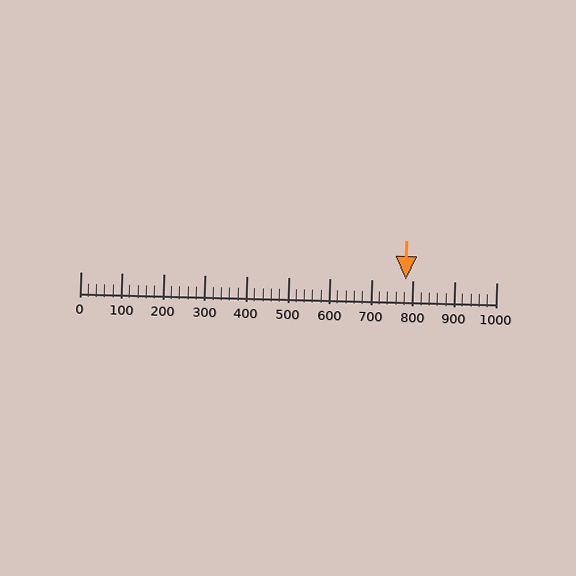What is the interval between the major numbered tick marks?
The major tick marks are spaced 100 units apart.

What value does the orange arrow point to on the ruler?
The orange arrow points to approximately 783.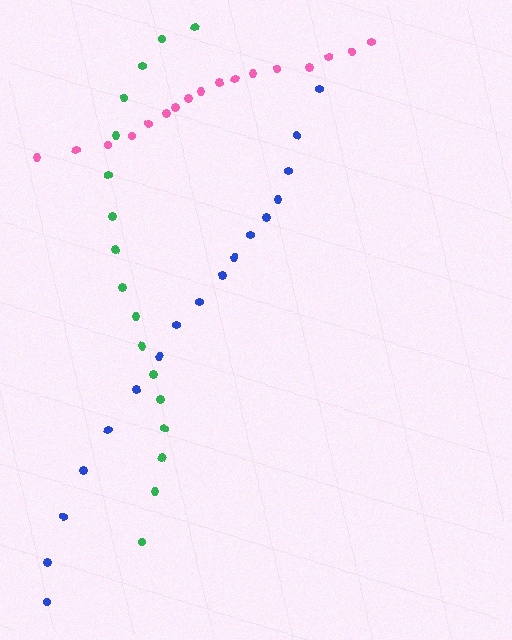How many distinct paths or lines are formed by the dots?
There are 3 distinct paths.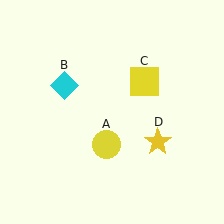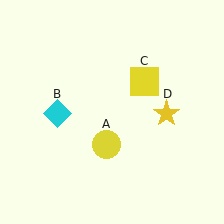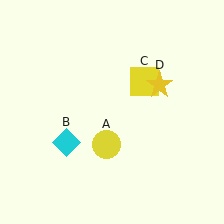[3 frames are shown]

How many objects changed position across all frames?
2 objects changed position: cyan diamond (object B), yellow star (object D).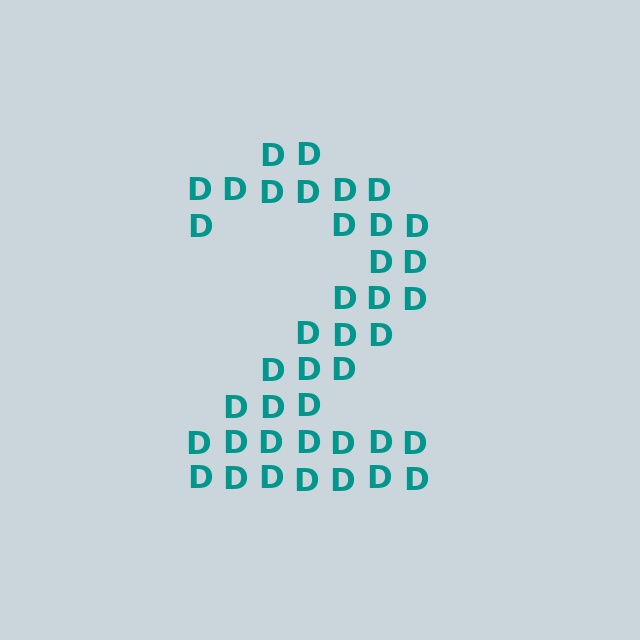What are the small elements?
The small elements are letter D's.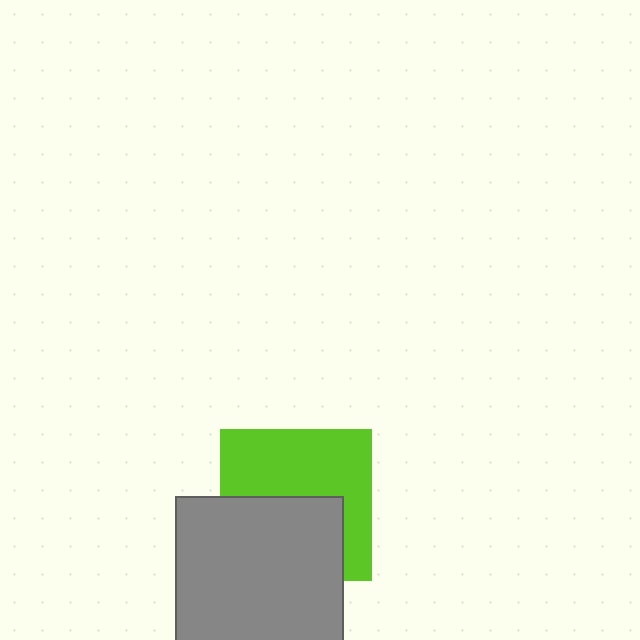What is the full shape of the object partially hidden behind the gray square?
The partially hidden object is a lime square.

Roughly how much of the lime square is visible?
About half of it is visible (roughly 54%).